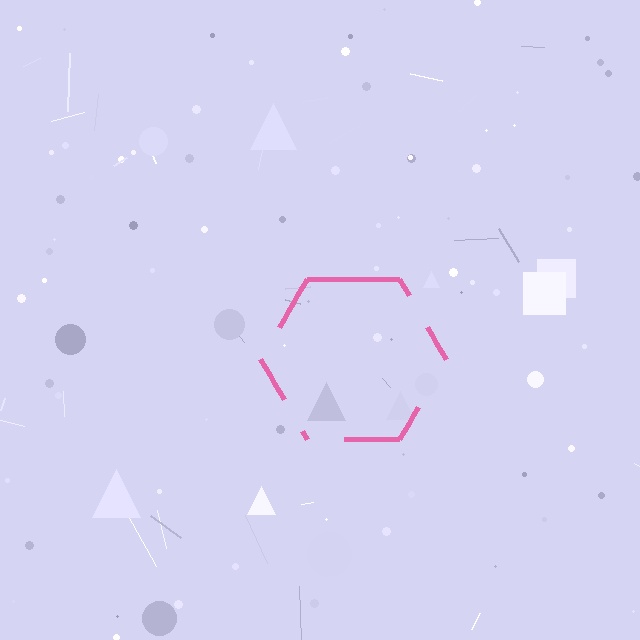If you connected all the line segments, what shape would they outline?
They would outline a hexagon.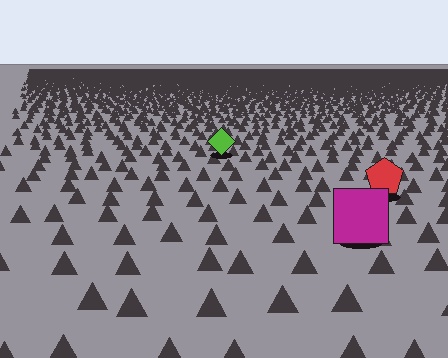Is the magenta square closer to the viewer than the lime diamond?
Yes. The magenta square is closer — you can tell from the texture gradient: the ground texture is coarser near it.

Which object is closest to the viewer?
The magenta square is closest. The texture marks near it are larger and more spread out.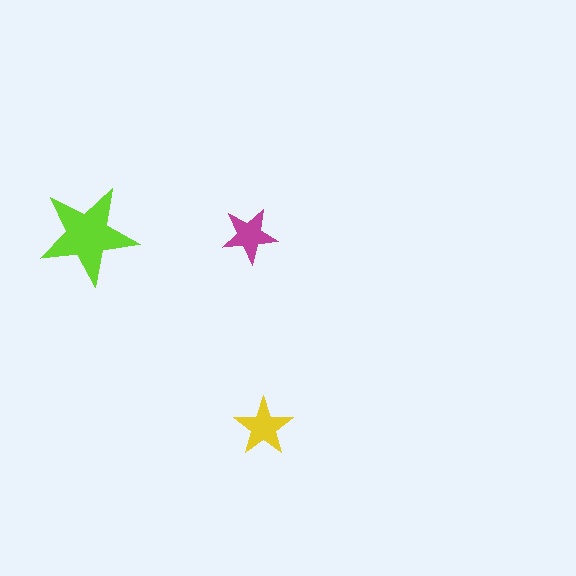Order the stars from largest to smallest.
the lime one, the yellow one, the magenta one.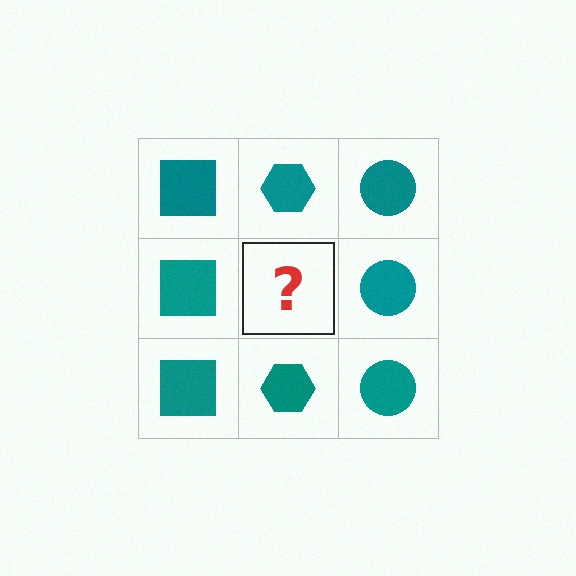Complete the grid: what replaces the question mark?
The question mark should be replaced with a teal hexagon.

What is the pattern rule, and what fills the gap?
The rule is that each column has a consistent shape. The gap should be filled with a teal hexagon.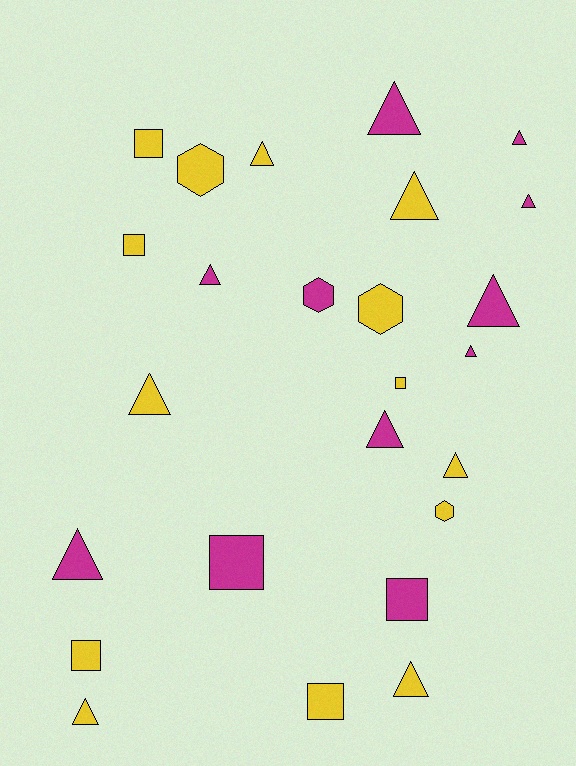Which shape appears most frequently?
Triangle, with 14 objects.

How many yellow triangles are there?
There are 6 yellow triangles.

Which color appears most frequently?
Yellow, with 14 objects.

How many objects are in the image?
There are 25 objects.